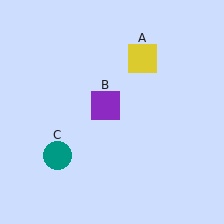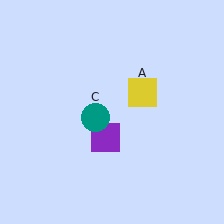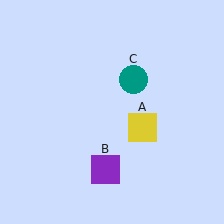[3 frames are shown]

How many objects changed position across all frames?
3 objects changed position: yellow square (object A), purple square (object B), teal circle (object C).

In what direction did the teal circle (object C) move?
The teal circle (object C) moved up and to the right.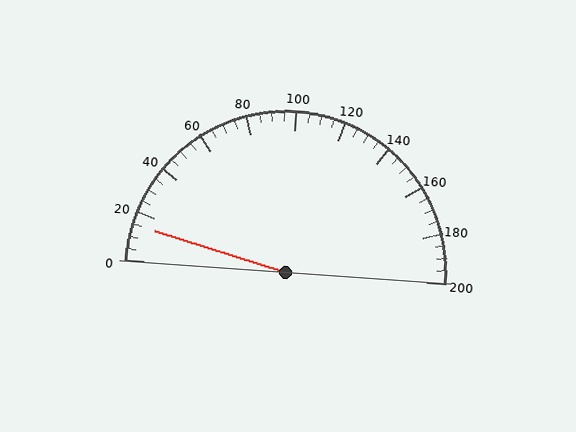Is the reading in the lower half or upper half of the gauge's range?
The reading is in the lower half of the range (0 to 200).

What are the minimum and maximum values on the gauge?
The gauge ranges from 0 to 200.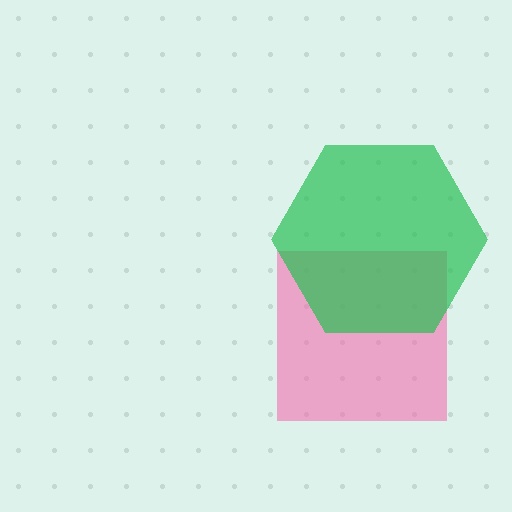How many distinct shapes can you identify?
There are 2 distinct shapes: a pink square, a green hexagon.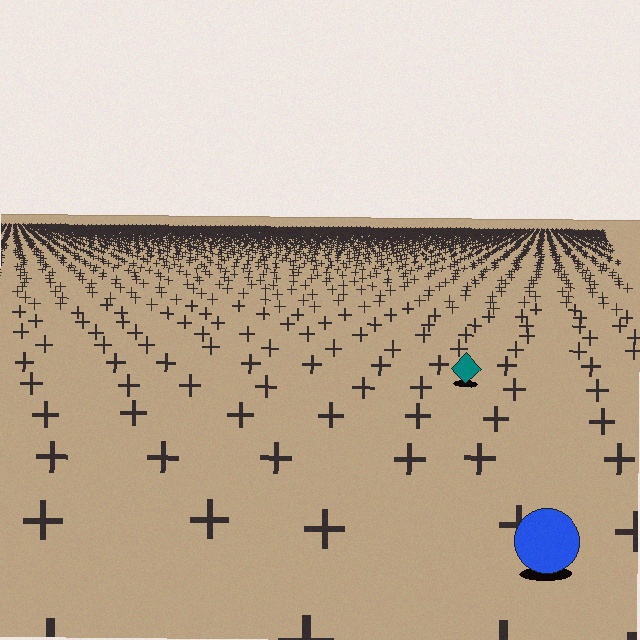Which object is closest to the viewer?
The blue circle is closest. The texture marks near it are larger and more spread out.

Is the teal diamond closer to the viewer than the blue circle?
No. The blue circle is closer — you can tell from the texture gradient: the ground texture is coarser near it.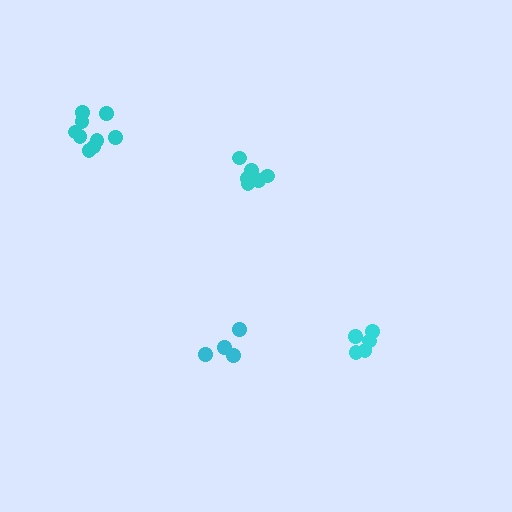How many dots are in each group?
Group 1: 5 dots, Group 2: 5 dots, Group 3: 6 dots, Group 4: 9 dots (25 total).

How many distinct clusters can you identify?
There are 4 distinct clusters.